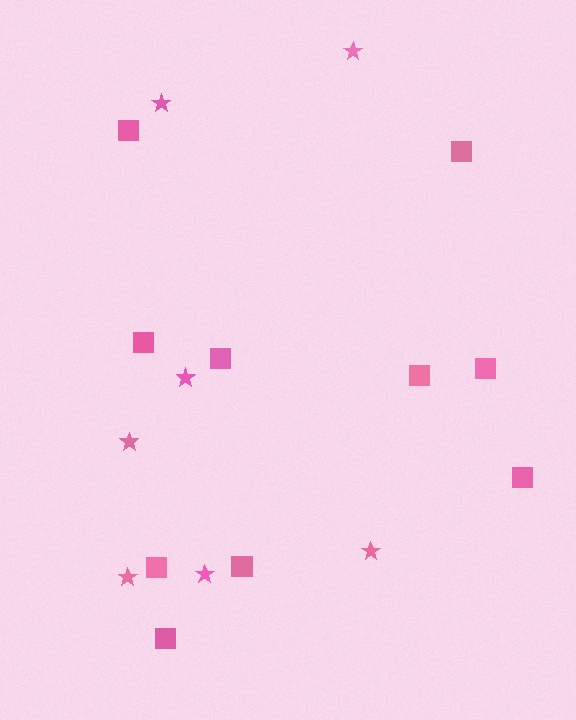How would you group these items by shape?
There are 2 groups: one group of squares (10) and one group of stars (7).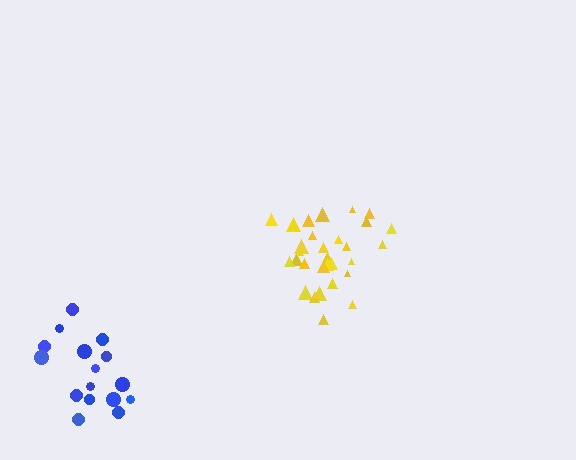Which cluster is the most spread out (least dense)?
Blue.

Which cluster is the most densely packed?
Yellow.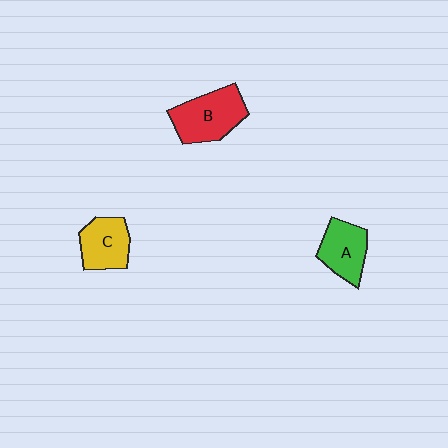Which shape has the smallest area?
Shape A (green).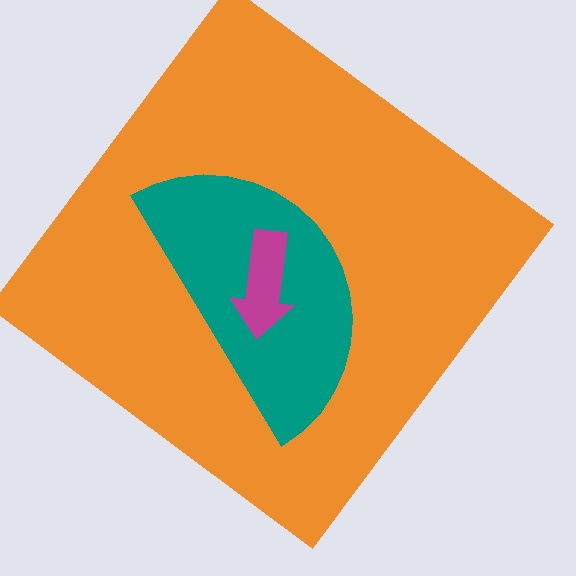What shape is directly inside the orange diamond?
The teal semicircle.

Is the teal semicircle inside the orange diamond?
Yes.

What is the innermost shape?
The magenta arrow.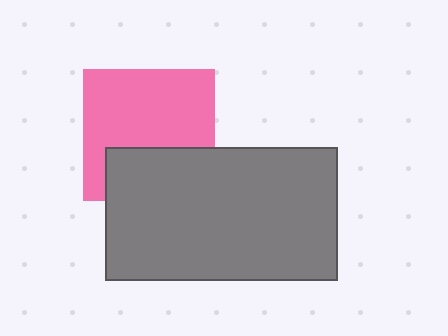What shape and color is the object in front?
The object in front is a gray rectangle.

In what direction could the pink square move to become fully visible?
The pink square could move up. That would shift it out from behind the gray rectangle entirely.